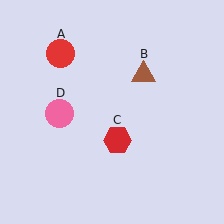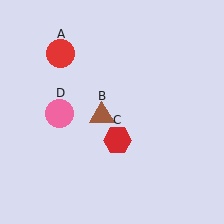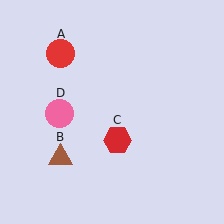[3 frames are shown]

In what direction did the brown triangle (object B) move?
The brown triangle (object B) moved down and to the left.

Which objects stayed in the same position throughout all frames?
Red circle (object A) and red hexagon (object C) and pink circle (object D) remained stationary.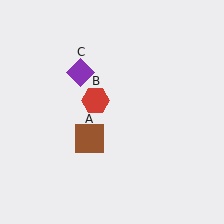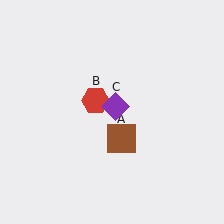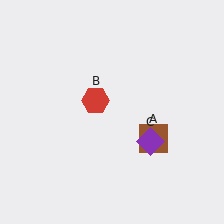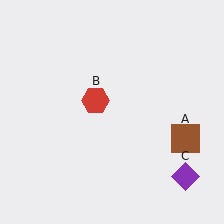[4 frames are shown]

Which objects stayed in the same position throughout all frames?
Red hexagon (object B) remained stationary.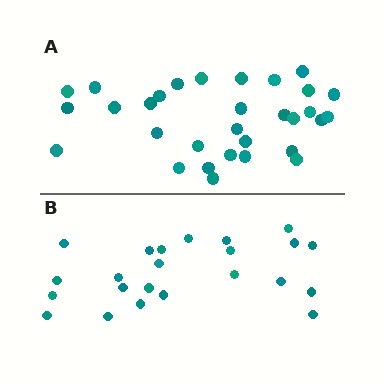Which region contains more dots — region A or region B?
Region A (the top region) has more dots.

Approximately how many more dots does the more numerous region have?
Region A has roughly 8 or so more dots than region B.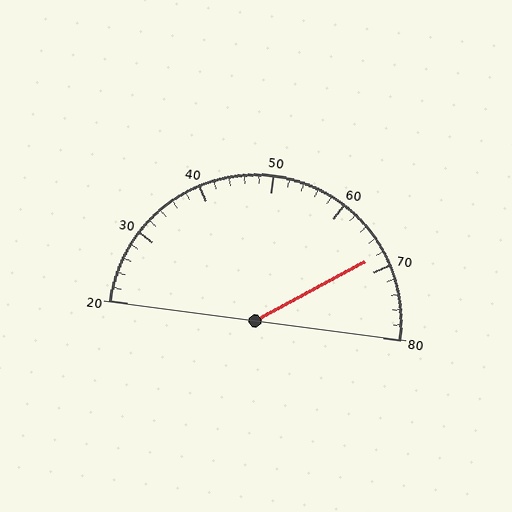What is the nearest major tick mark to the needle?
The nearest major tick mark is 70.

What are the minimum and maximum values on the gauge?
The gauge ranges from 20 to 80.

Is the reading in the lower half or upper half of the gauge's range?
The reading is in the upper half of the range (20 to 80).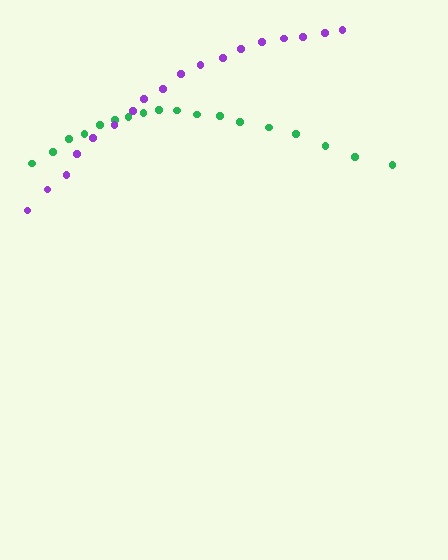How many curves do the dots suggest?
There are 2 distinct paths.